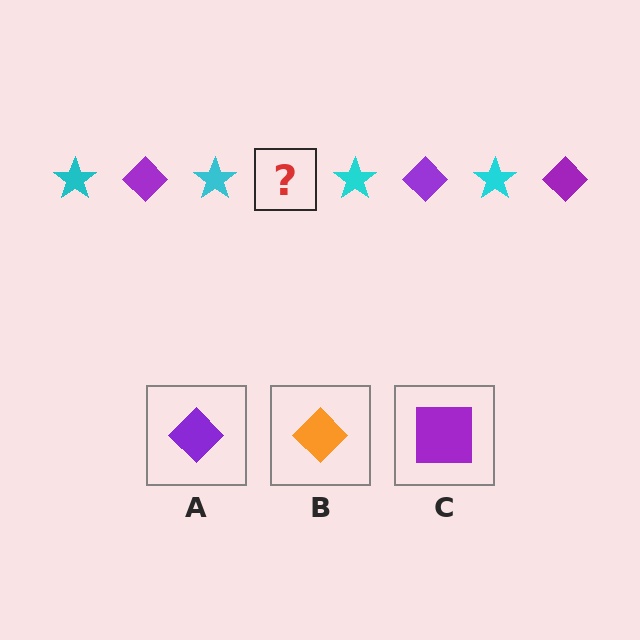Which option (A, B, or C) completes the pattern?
A.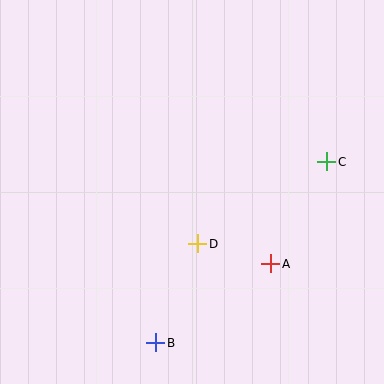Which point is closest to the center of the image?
Point D at (197, 244) is closest to the center.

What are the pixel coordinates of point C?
Point C is at (327, 162).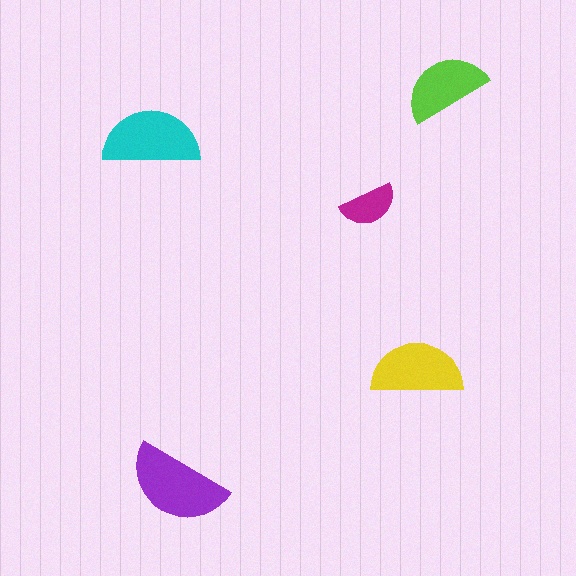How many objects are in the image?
There are 5 objects in the image.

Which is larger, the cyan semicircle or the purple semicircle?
The purple one.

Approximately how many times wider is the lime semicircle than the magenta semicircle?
About 1.5 times wider.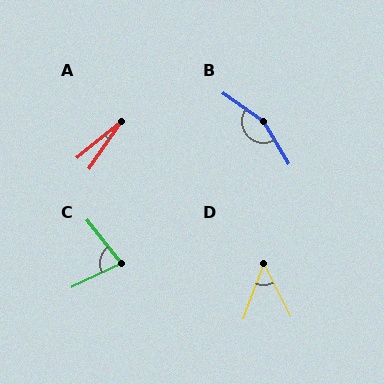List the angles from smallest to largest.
A (16°), D (47°), C (77°), B (156°).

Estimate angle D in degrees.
Approximately 47 degrees.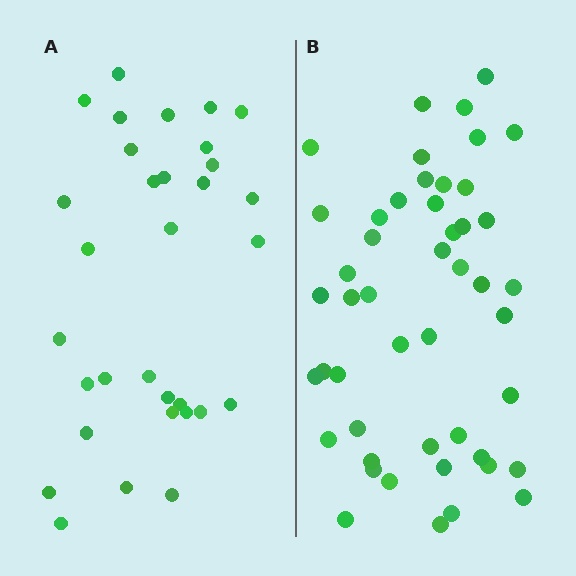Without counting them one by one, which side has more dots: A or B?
Region B (the right region) has more dots.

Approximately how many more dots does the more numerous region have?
Region B has approximately 15 more dots than region A.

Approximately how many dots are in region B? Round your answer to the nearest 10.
About 50 dots. (The exact count is 48, which rounds to 50.)